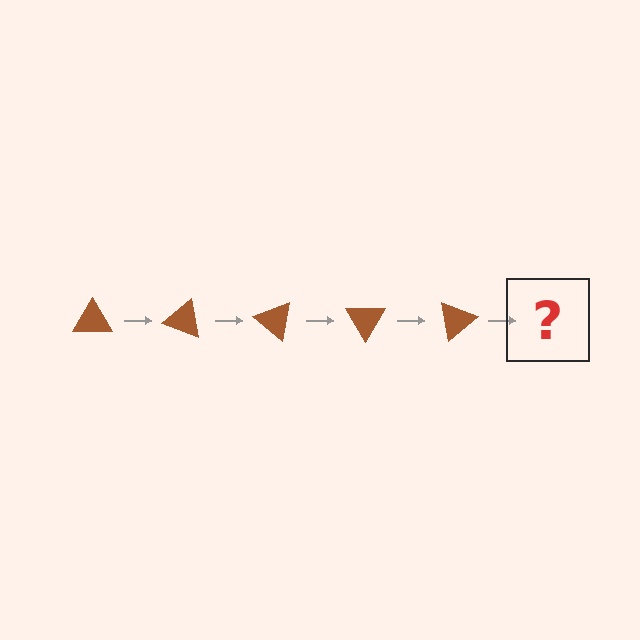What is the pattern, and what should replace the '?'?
The pattern is that the triangle rotates 20 degrees each step. The '?' should be a brown triangle rotated 100 degrees.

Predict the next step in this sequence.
The next step is a brown triangle rotated 100 degrees.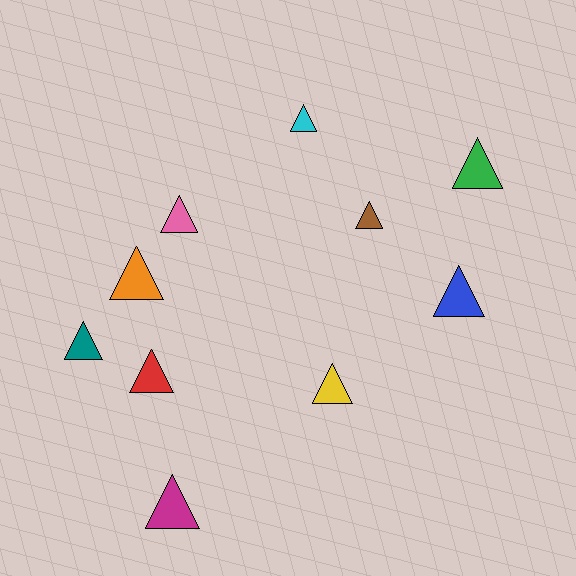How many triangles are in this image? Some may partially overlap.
There are 10 triangles.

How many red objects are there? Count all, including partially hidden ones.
There is 1 red object.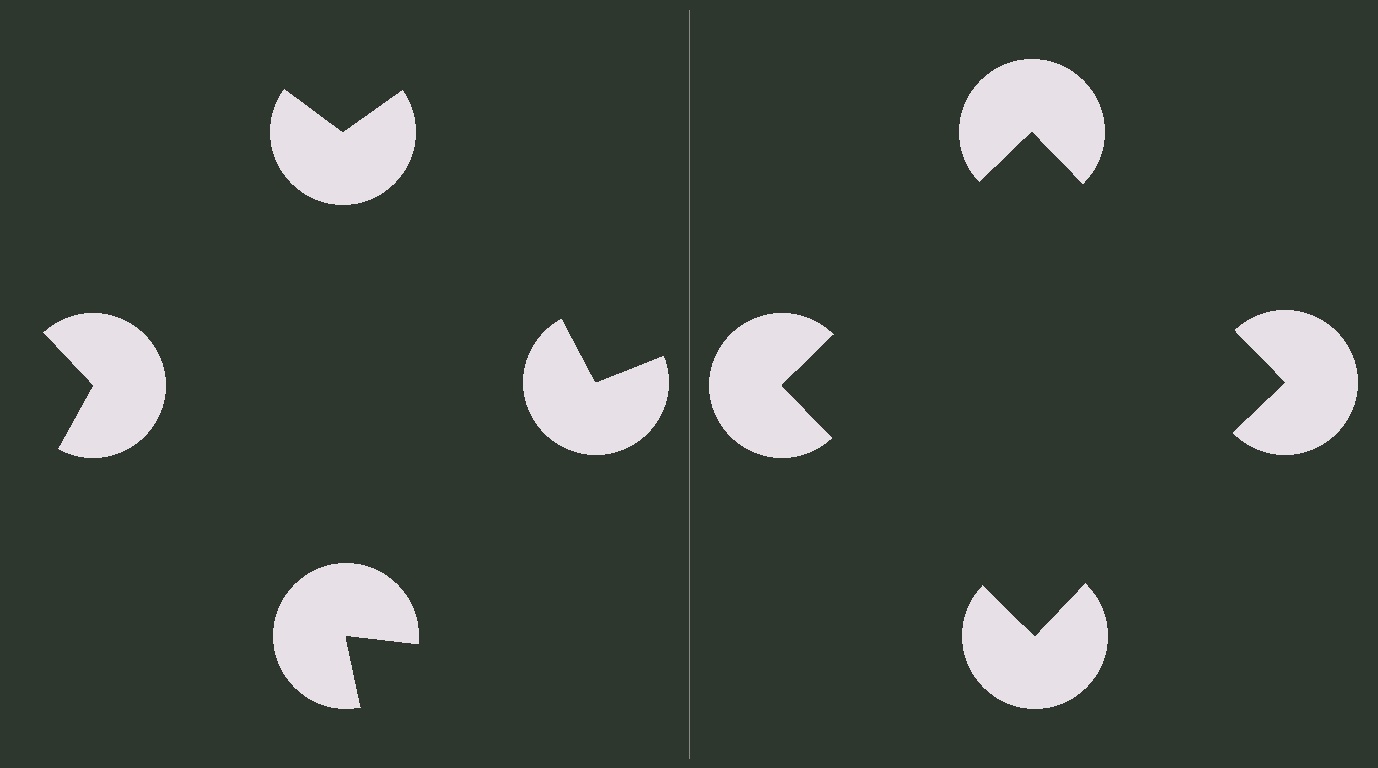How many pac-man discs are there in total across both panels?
8 — 4 on each side.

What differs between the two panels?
The pac-man discs are positioned identically on both sides; only the wedge orientations differ. On the right they align to a square; on the left they are misaligned.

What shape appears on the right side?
An illusory square.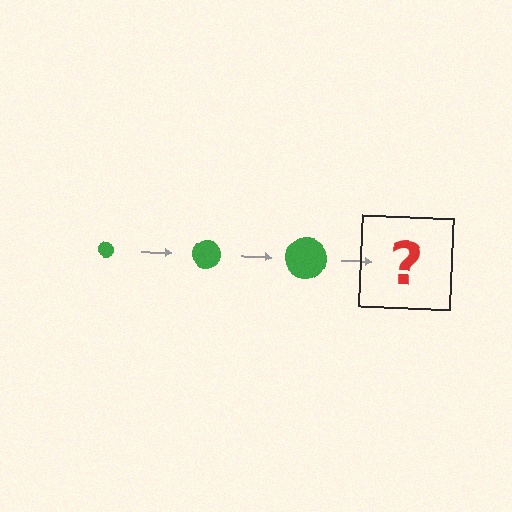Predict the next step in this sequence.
The next step is a green circle, larger than the previous one.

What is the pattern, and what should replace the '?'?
The pattern is that the circle gets progressively larger each step. The '?' should be a green circle, larger than the previous one.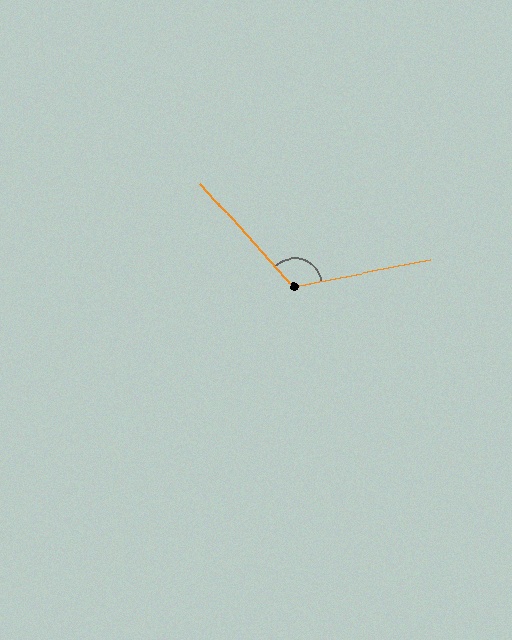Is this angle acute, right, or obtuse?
It is obtuse.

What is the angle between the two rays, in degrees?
Approximately 121 degrees.